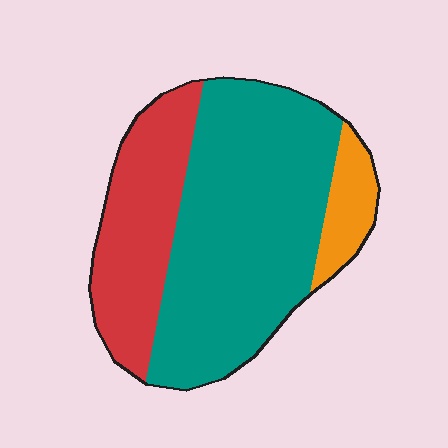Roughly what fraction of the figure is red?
Red takes up between a sixth and a third of the figure.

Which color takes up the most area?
Teal, at roughly 60%.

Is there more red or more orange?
Red.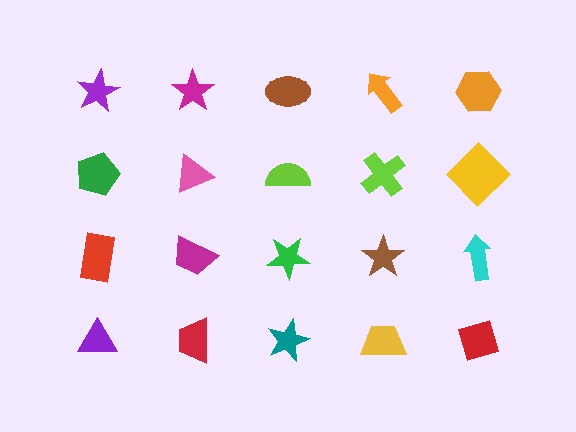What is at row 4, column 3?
A teal star.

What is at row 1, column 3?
A brown ellipse.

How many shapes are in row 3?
5 shapes.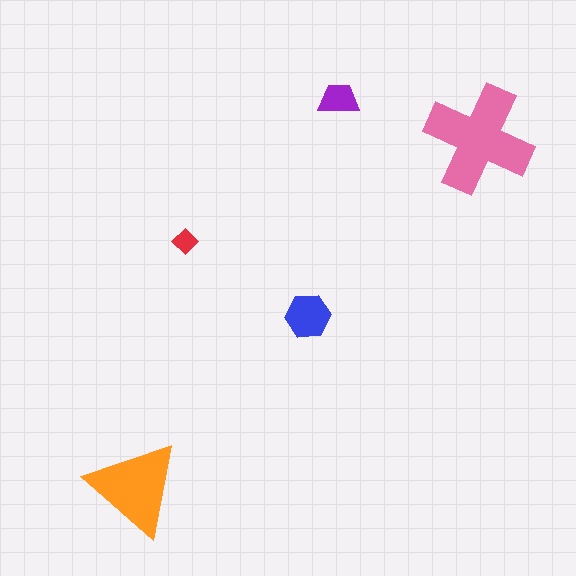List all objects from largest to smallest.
The pink cross, the orange triangle, the blue hexagon, the purple trapezoid, the red diamond.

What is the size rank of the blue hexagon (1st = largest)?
3rd.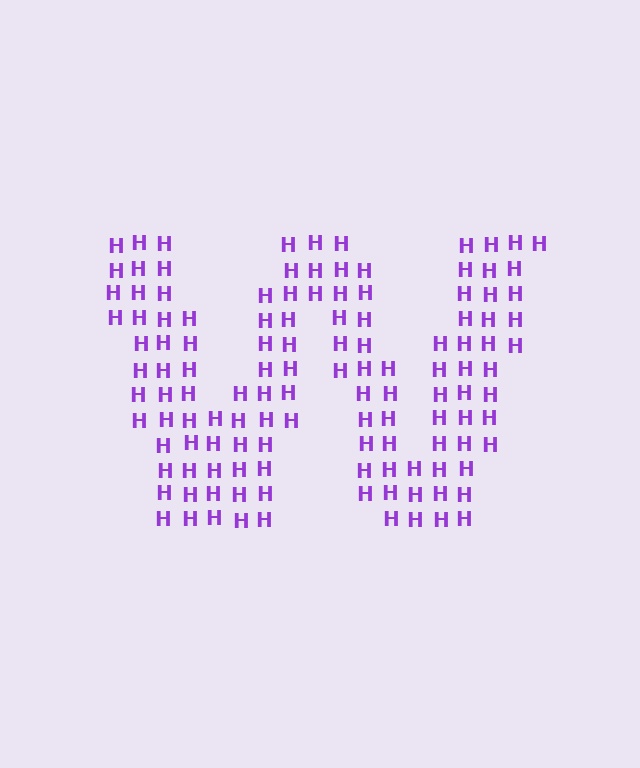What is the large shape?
The large shape is the letter W.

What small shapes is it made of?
It is made of small letter H's.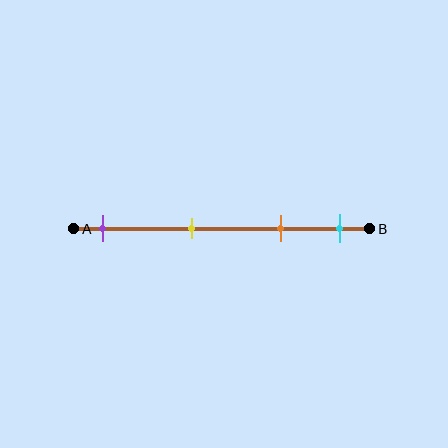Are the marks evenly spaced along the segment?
No, the marks are not evenly spaced.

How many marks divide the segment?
There are 4 marks dividing the segment.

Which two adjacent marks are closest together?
The orange and cyan marks are the closest adjacent pair.